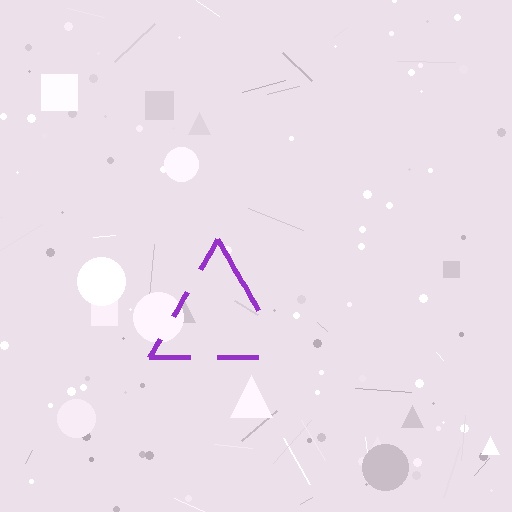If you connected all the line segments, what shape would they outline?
They would outline a triangle.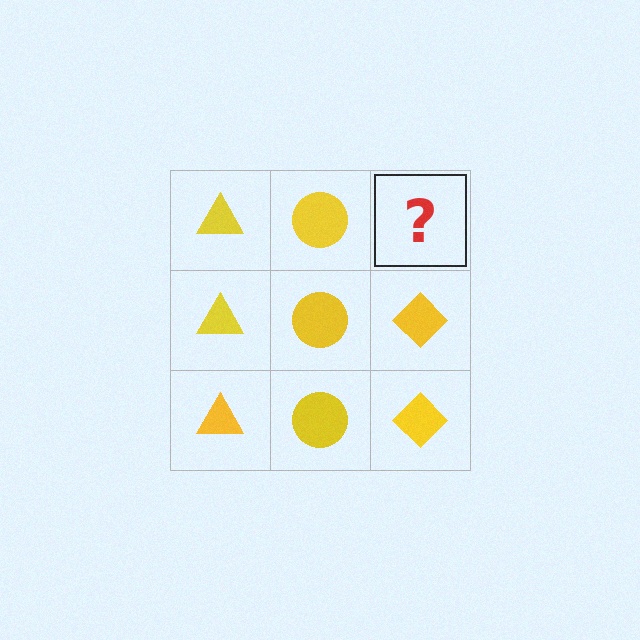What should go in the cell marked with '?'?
The missing cell should contain a yellow diamond.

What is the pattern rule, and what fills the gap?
The rule is that each column has a consistent shape. The gap should be filled with a yellow diamond.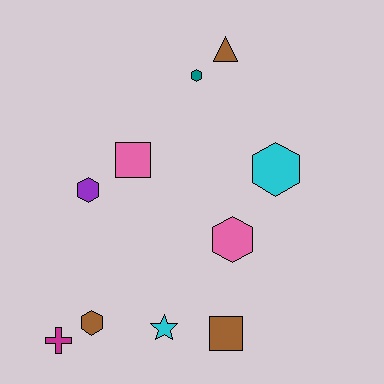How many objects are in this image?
There are 10 objects.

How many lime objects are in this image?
There are no lime objects.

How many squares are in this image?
There are 2 squares.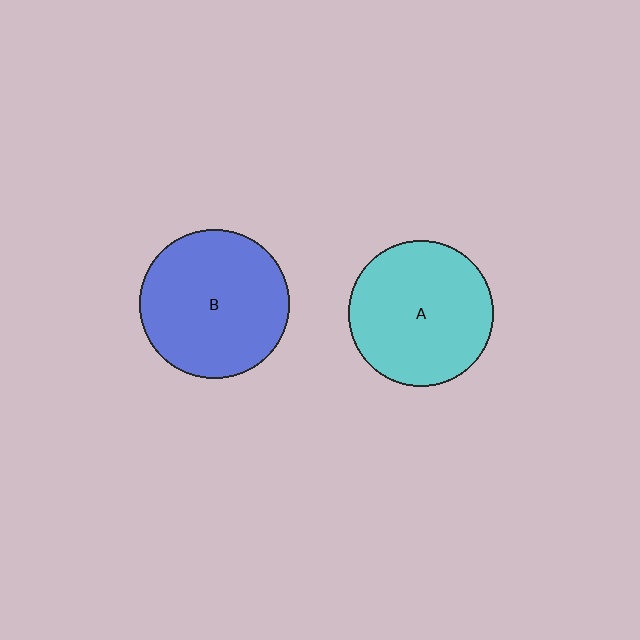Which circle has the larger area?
Circle B (blue).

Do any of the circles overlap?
No, none of the circles overlap.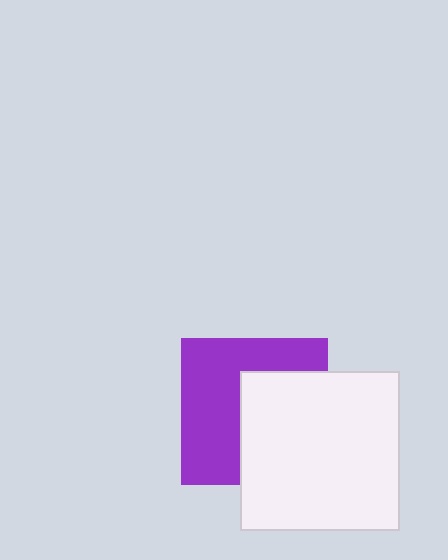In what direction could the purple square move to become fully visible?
The purple square could move left. That would shift it out from behind the white square entirely.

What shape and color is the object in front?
The object in front is a white square.